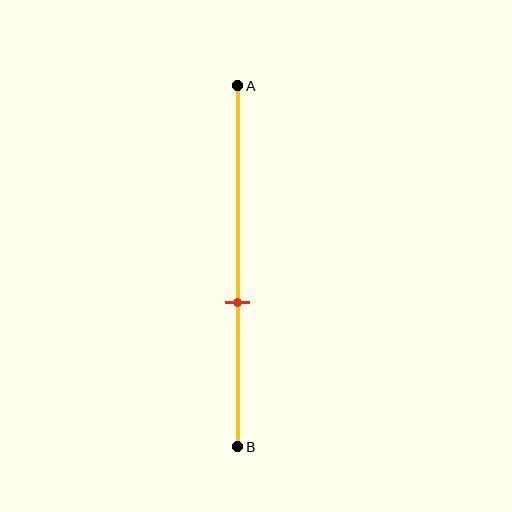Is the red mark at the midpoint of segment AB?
No, the mark is at about 60% from A, not at the 50% midpoint.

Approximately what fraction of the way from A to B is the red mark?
The red mark is approximately 60% of the way from A to B.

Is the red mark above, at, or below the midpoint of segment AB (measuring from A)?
The red mark is below the midpoint of segment AB.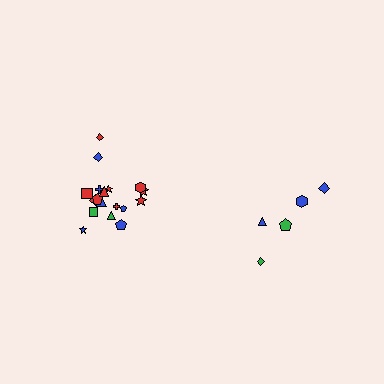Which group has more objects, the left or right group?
The left group.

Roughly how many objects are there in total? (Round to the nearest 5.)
Roughly 25 objects in total.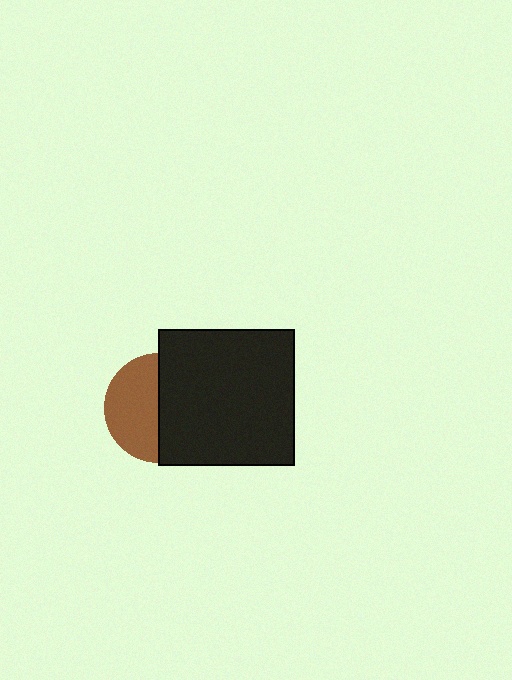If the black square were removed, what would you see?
You would see the complete brown circle.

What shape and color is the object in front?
The object in front is a black square.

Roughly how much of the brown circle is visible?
About half of it is visible (roughly 48%).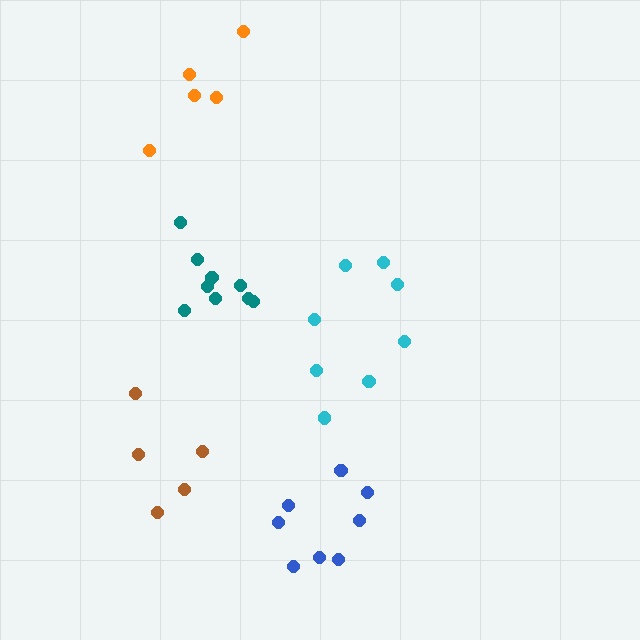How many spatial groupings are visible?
There are 5 spatial groupings.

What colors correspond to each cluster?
The clusters are colored: teal, brown, orange, cyan, blue.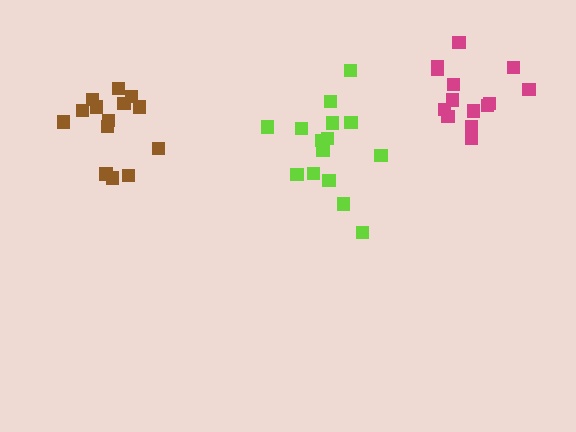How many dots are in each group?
Group 1: 14 dots, Group 2: 14 dots, Group 3: 15 dots (43 total).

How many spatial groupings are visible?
There are 3 spatial groupings.